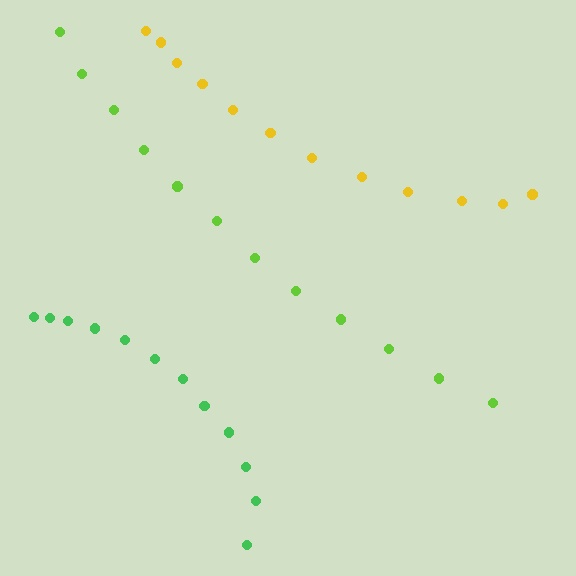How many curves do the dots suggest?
There are 3 distinct paths.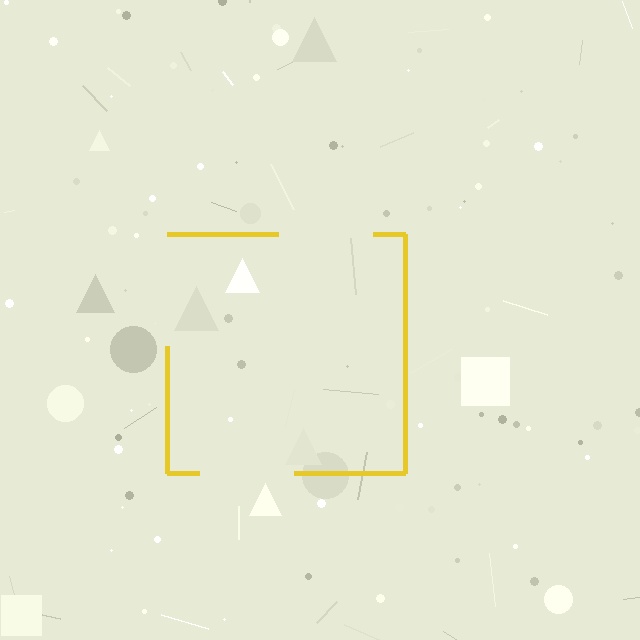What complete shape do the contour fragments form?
The contour fragments form a square.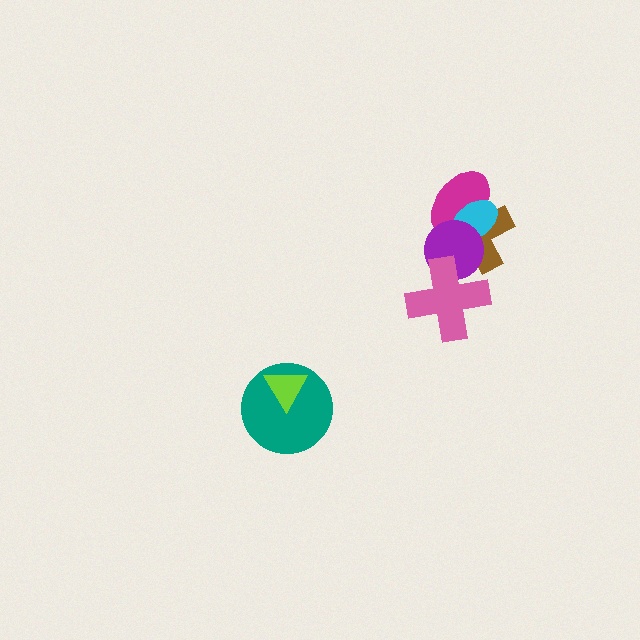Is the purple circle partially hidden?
Yes, it is partially covered by another shape.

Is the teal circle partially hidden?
Yes, it is partially covered by another shape.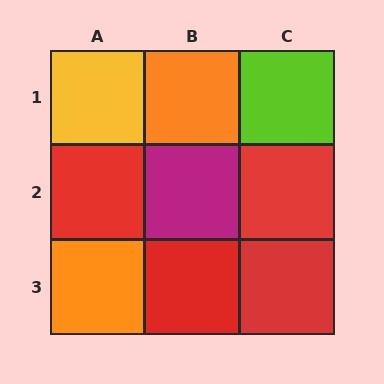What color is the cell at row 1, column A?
Yellow.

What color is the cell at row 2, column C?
Red.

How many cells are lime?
1 cell is lime.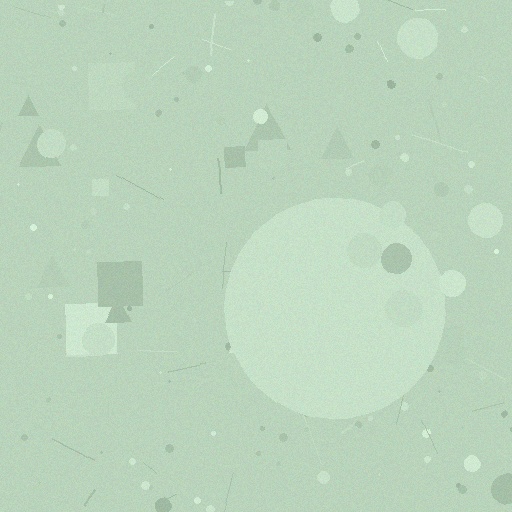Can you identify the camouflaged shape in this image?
The camouflaged shape is a circle.